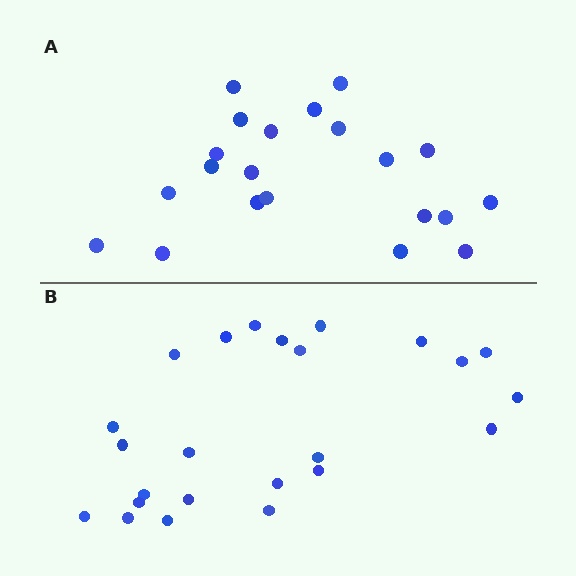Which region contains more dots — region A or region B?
Region B (the bottom region) has more dots.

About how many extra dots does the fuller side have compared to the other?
Region B has just a few more — roughly 2 or 3 more dots than region A.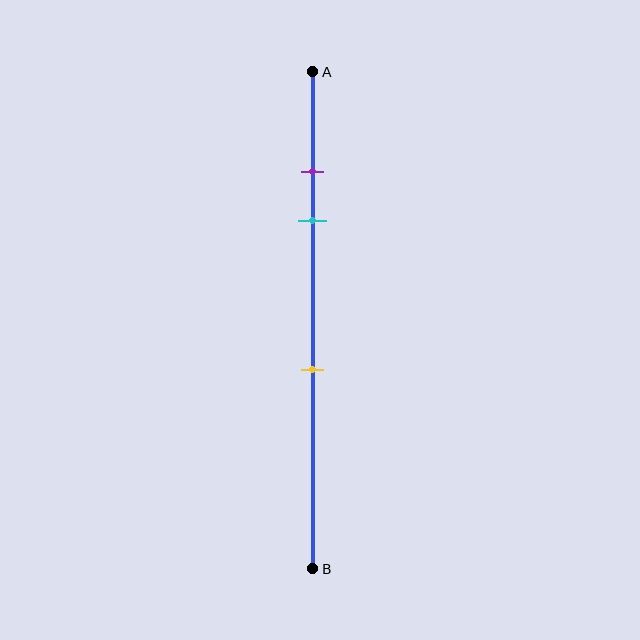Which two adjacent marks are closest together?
The purple and cyan marks are the closest adjacent pair.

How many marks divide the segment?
There are 3 marks dividing the segment.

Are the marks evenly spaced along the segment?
No, the marks are not evenly spaced.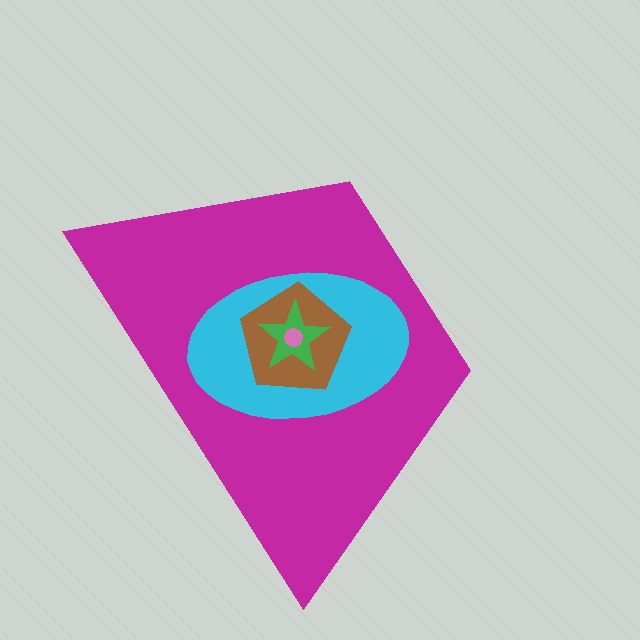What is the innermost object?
The pink circle.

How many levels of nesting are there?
5.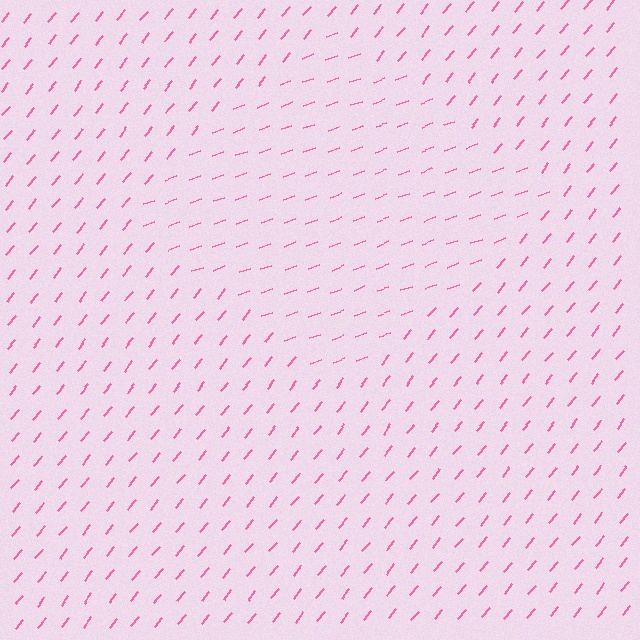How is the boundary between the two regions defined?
The boundary is defined purely by a change in line orientation (approximately 30 degrees difference). All lines are the same color and thickness.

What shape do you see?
I see a diamond.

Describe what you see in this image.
The image is filled with small pink line segments. A diamond region in the image has lines oriented differently from the surrounding lines, creating a visible texture boundary.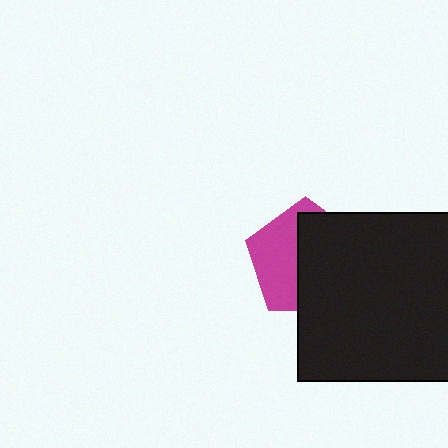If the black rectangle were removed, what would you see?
You would see the complete magenta pentagon.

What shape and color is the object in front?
The object in front is a black rectangle.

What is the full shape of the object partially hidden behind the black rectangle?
The partially hidden object is a magenta pentagon.